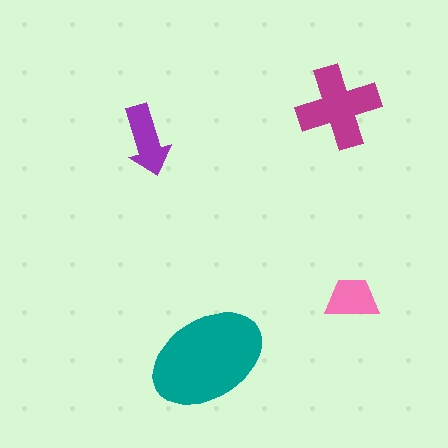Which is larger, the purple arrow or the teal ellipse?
The teal ellipse.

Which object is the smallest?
The pink trapezoid.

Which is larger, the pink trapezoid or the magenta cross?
The magenta cross.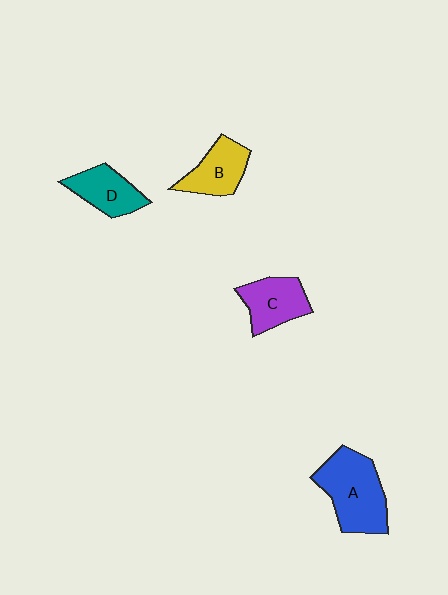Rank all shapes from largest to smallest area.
From largest to smallest: A (blue), C (purple), B (yellow), D (teal).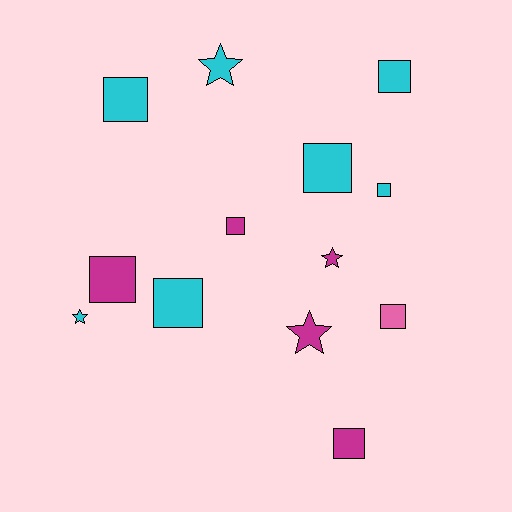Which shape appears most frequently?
Square, with 9 objects.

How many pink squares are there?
There is 1 pink square.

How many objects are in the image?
There are 13 objects.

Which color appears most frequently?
Cyan, with 7 objects.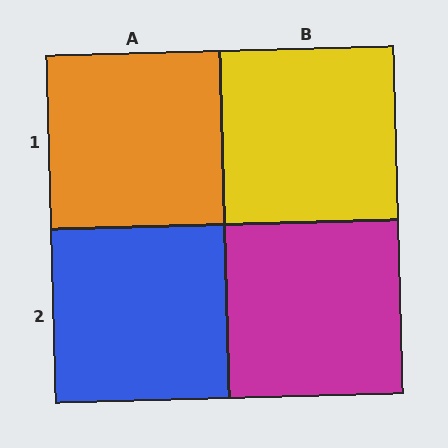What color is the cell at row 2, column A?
Blue.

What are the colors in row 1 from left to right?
Orange, yellow.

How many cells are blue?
1 cell is blue.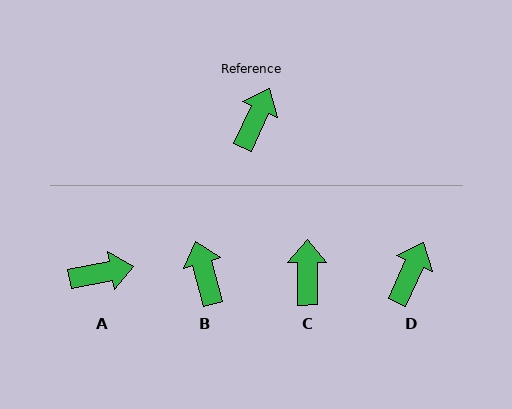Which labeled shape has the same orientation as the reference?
D.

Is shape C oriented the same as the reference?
No, it is off by about 25 degrees.